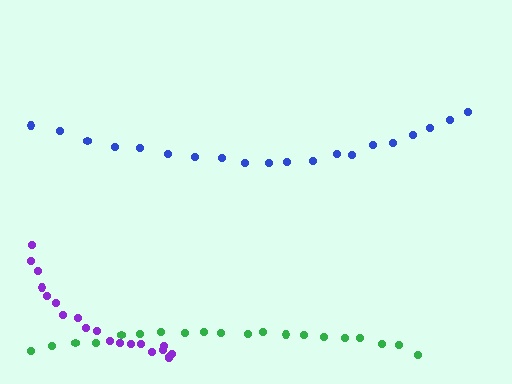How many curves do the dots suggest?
There are 3 distinct paths.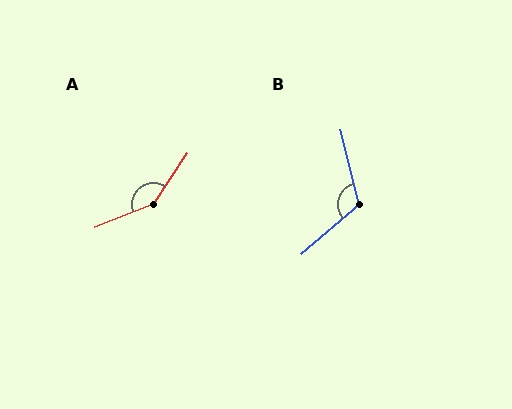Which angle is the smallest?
B, at approximately 117 degrees.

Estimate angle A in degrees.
Approximately 145 degrees.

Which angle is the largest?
A, at approximately 145 degrees.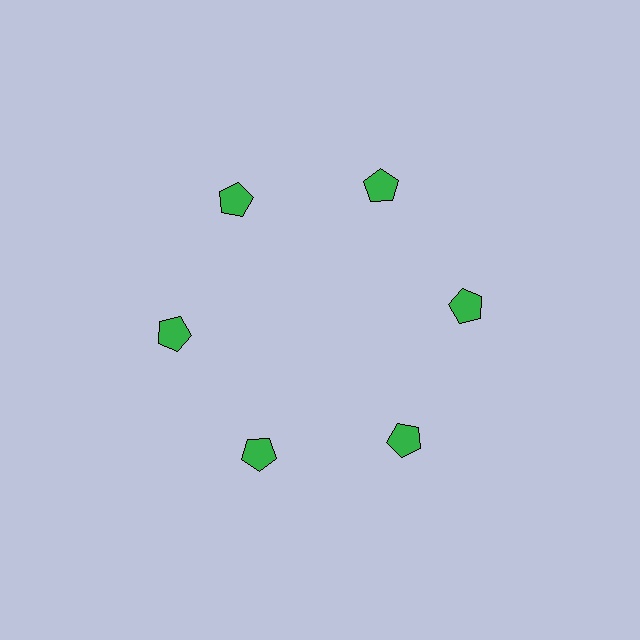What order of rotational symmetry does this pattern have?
This pattern has 6-fold rotational symmetry.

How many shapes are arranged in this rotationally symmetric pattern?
There are 6 shapes, arranged in 6 groups of 1.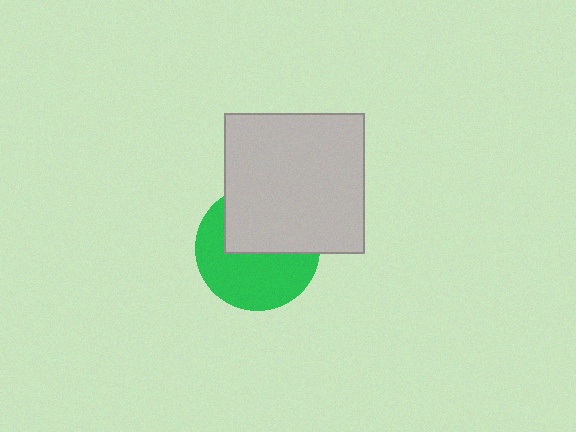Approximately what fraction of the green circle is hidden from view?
Roughly 45% of the green circle is hidden behind the light gray square.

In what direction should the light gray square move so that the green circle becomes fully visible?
The light gray square should move up. That is the shortest direction to clear the overlap and leave the green circle fully visible.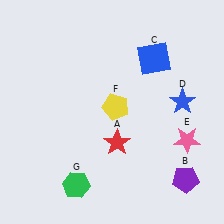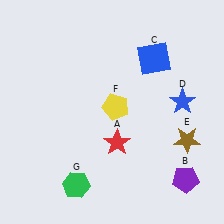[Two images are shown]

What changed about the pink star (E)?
In Image 1, E is pink. In Image 2, it changed to brown.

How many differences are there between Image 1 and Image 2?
There is 1 difference between the two images.